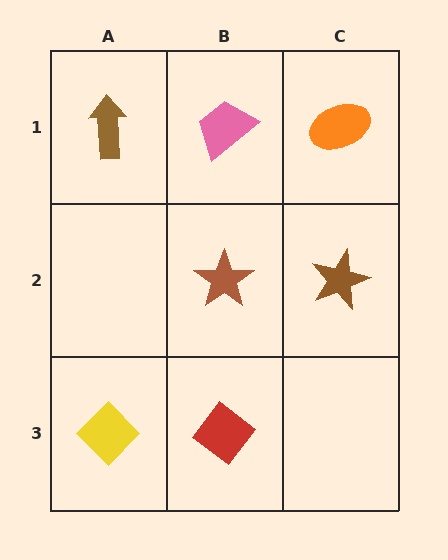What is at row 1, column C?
An orange ellipse.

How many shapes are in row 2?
2 shapes.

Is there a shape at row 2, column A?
No, that cell is empty.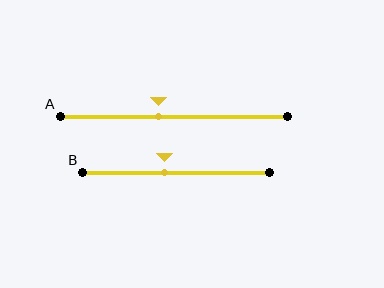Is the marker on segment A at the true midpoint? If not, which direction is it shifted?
No, the marker on segment A is shifted to the left by about 7% of the segment length.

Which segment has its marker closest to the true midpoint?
Segment B has its marker closest to the true midpoint.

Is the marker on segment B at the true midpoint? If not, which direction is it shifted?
No, the marker on segment B is shifted to the left by about 6% of the segment length.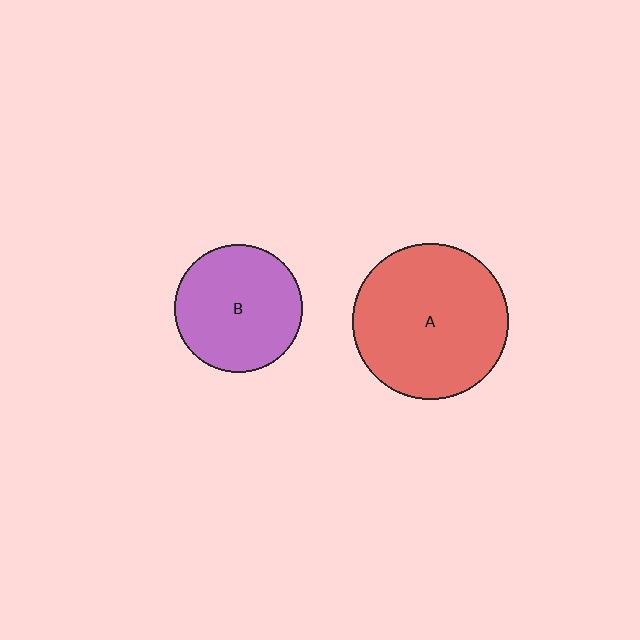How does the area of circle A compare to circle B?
Approximately 1.5 times.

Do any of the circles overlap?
No, none of the circles overlap.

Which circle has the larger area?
Circle A (red).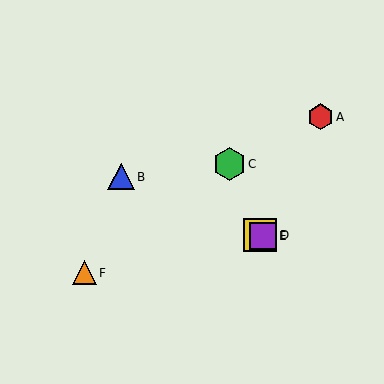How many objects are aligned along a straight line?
3 objects (B, D, E) are aligned along a straight line.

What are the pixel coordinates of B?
Object B is at (121, 177).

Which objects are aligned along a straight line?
Objects B, D, E are aligned along a straight line.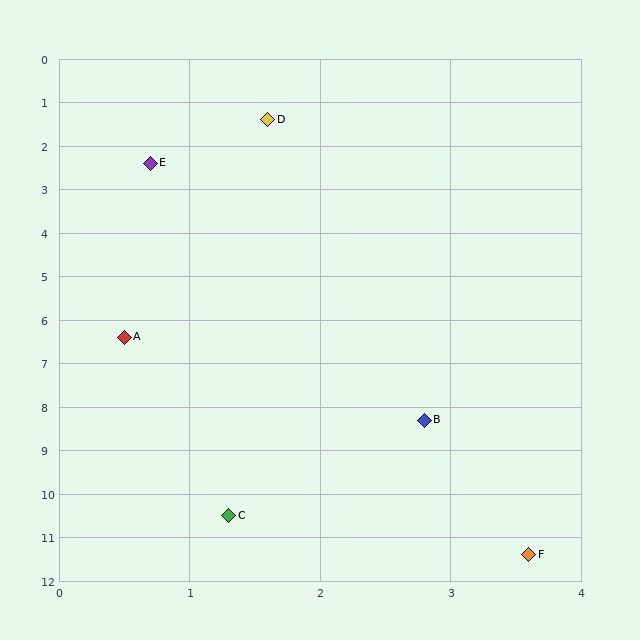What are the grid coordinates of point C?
Point C is at approximately (1.3, 10.5).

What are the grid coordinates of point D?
Point D is at approximately (1.6, 1.4).